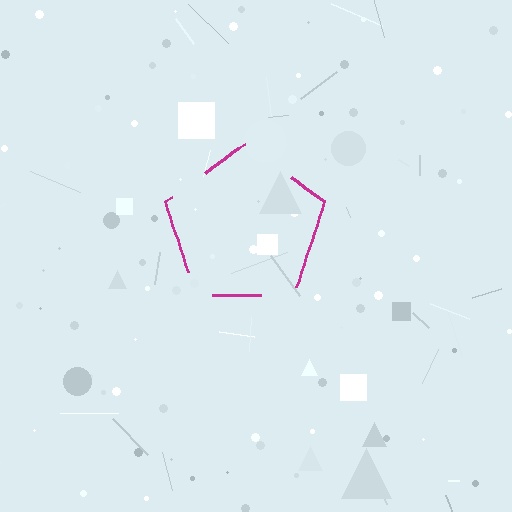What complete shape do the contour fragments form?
The contour fragments form a pentagon.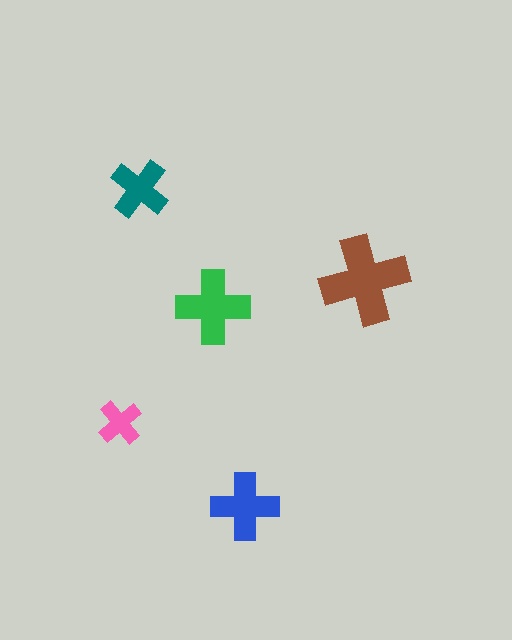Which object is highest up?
The teal cross is topmost.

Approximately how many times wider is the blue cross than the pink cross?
About 1.5 times wider.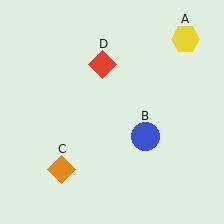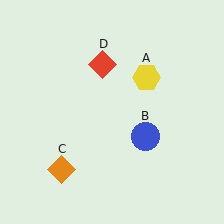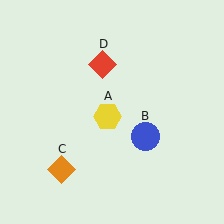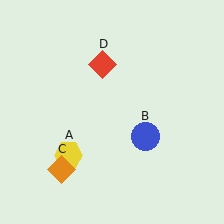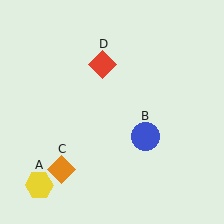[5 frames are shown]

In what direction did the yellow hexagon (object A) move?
The yellow hexagon (object A) moved down and to the left.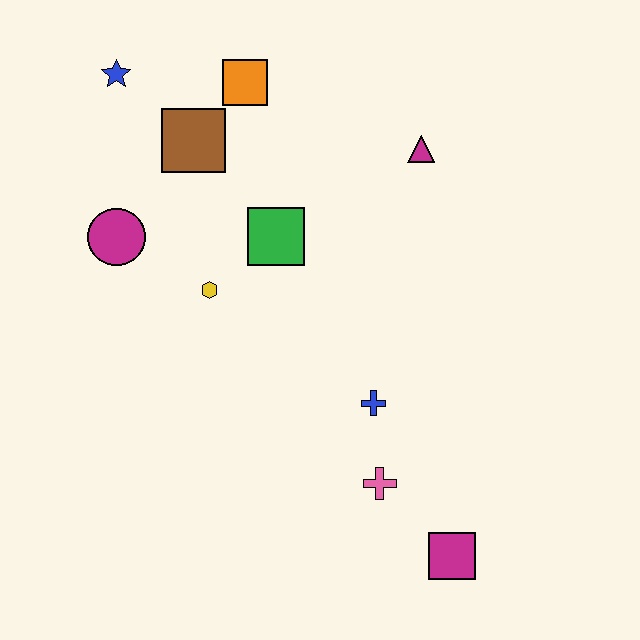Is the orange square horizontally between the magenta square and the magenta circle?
Yes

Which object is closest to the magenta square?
The pink cross is closest to the magenta square.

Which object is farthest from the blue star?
The magenta square is farthest from the blue star.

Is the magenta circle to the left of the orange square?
Yes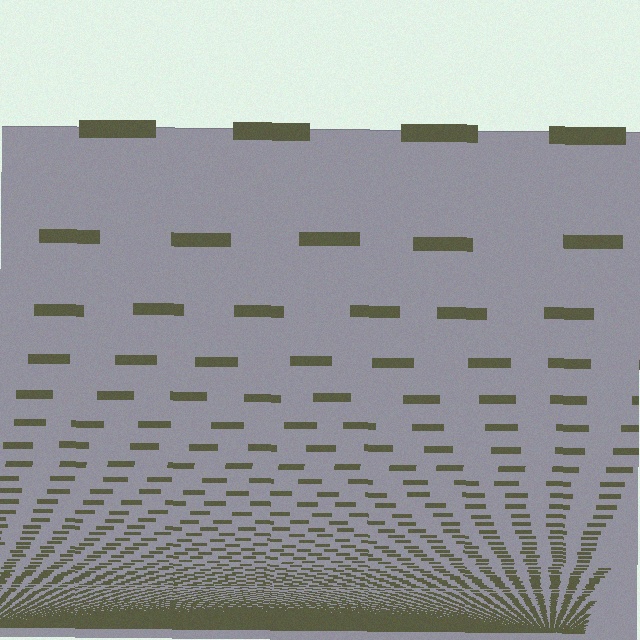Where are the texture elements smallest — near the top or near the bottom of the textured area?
Near the bottom.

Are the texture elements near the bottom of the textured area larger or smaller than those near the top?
Smaller. The gradient is inverted — elements near the bottom are smaller and denser.